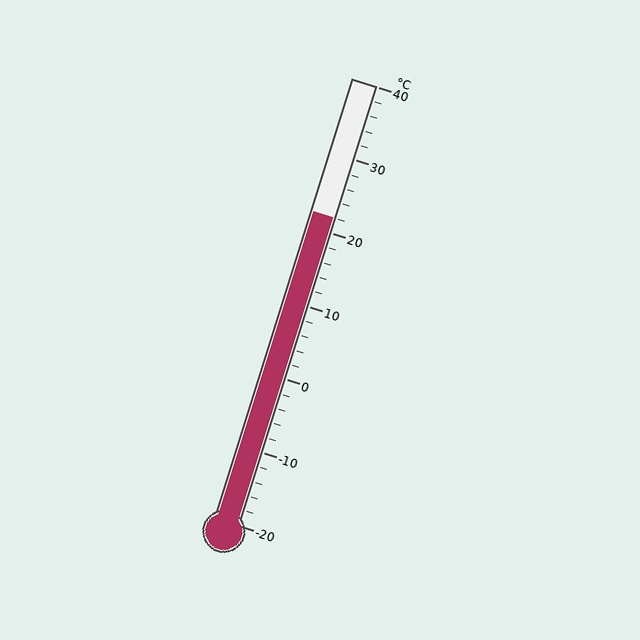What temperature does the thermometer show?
The thermometer shows approximately 22°C.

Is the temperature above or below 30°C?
The temperature is below 30°C.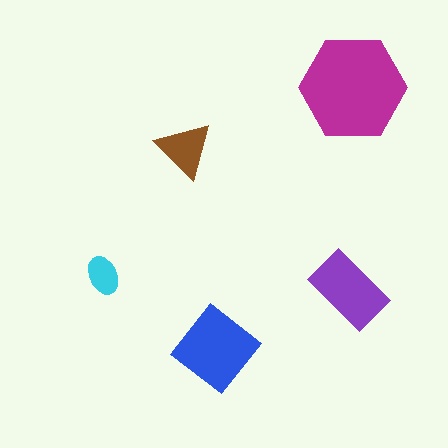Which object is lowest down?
The blue diamond is bottommost.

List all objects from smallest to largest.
The cyan ellipse, the brown triangle, the purple rectangle, the blue diamond, the magenta hexagon.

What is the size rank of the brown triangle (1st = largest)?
4th.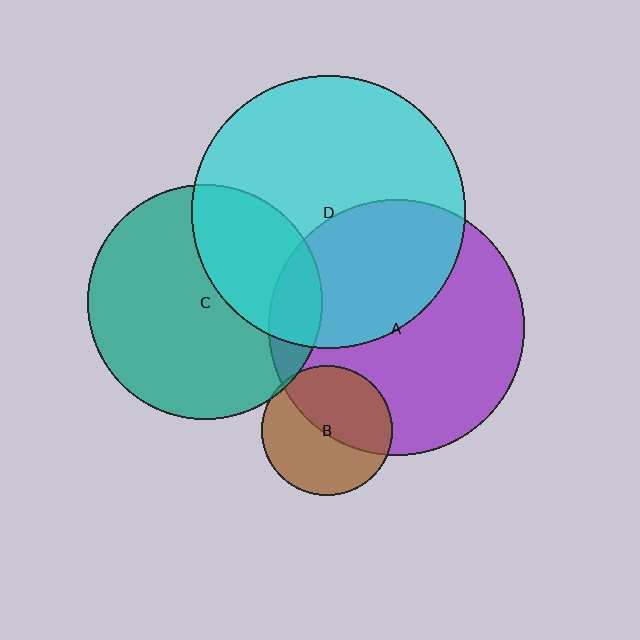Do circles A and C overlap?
Yes.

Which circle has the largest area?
Circle D (cyan).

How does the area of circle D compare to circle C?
Approximately 1.4 times.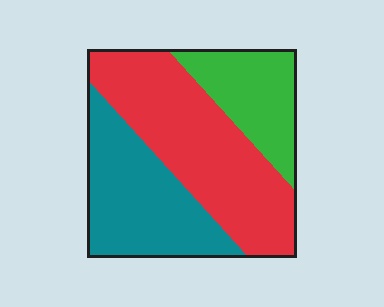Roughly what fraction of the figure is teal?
Teal takes up between a quarter and a half of the figure.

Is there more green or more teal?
Teal.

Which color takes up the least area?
Green, at roughly 20%.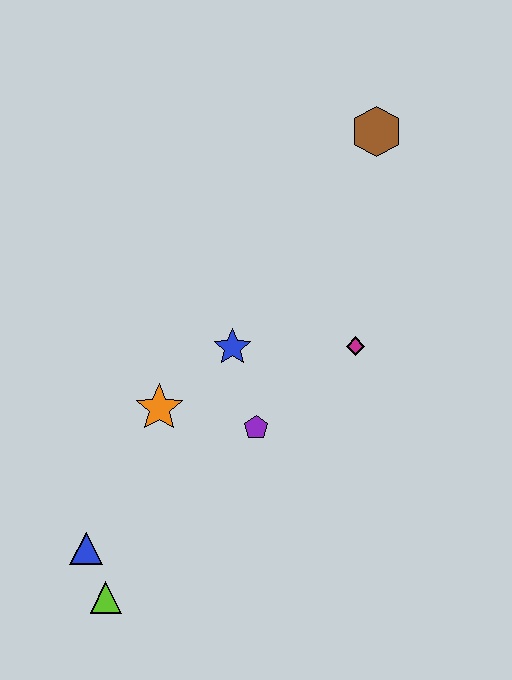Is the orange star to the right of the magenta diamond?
No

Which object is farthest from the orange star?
The brown hexagon is farthest from the orange star.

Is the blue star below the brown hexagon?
Yes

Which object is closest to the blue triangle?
The lime triangle is closest to the blue triangle.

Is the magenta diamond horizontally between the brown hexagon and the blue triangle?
Yes